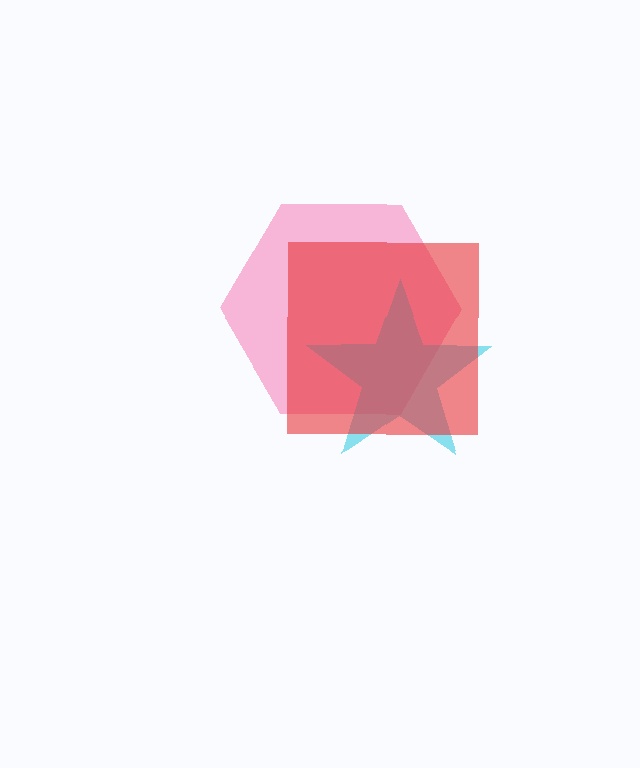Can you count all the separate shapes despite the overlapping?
Yes, there are 3 separate shapes.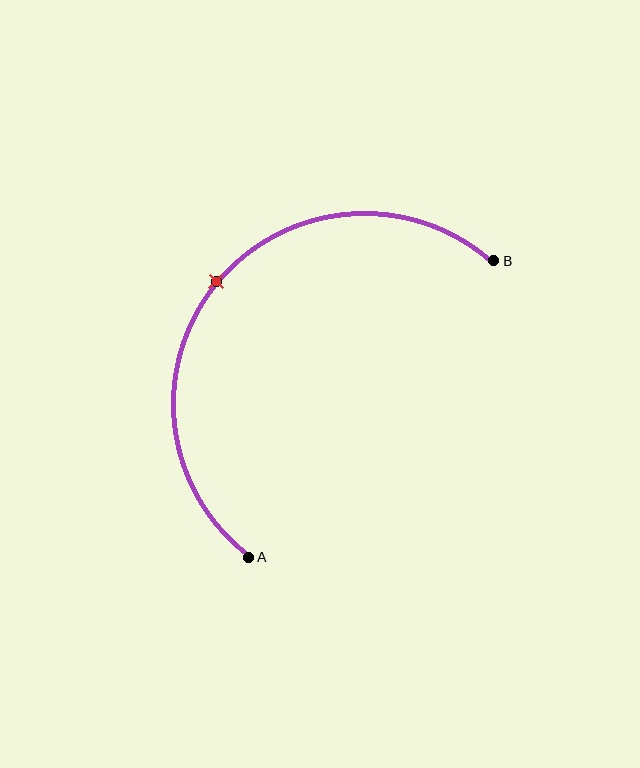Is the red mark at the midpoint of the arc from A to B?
Yes. The red mark lies on the arc at equal arc-length from both A and B — it is the arc midpoint.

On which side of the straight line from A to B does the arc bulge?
The arc bulges above and to the left of the straight line connecting A and B.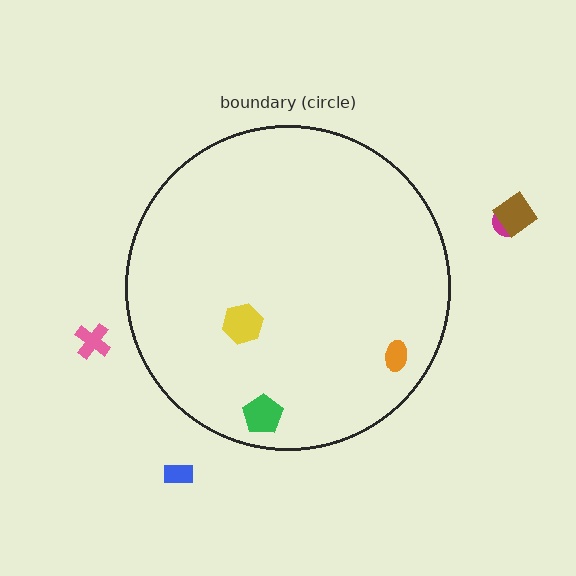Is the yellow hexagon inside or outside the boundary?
Inside.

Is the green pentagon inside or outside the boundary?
Inside.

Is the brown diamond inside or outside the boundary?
Outside.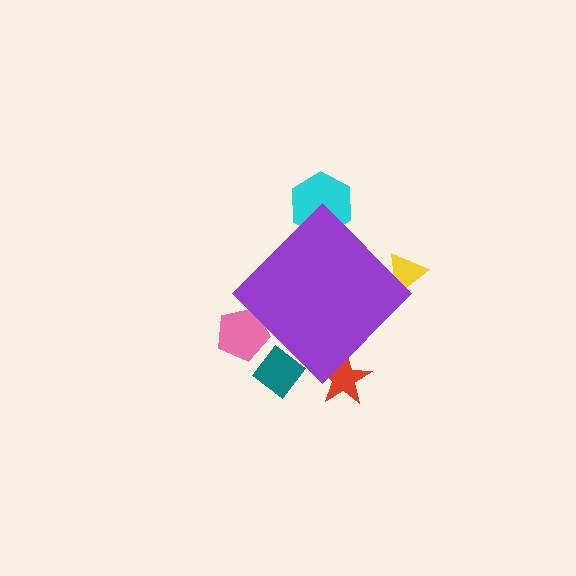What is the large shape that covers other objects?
A purple diamond.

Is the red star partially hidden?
Yes, the red star is partially hidden behind the purple diamond.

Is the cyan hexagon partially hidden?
Yes, the cyan hexagon is partially hidden behind the purple diamond.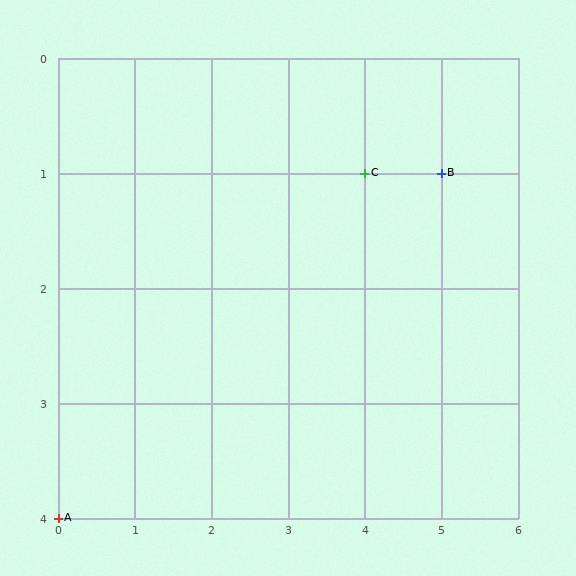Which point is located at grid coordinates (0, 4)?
Point A is at (0, 4).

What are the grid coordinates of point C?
Point C is at grid coordinates (4, 1).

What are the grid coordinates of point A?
Point A is at grid coordinates (0, 4).